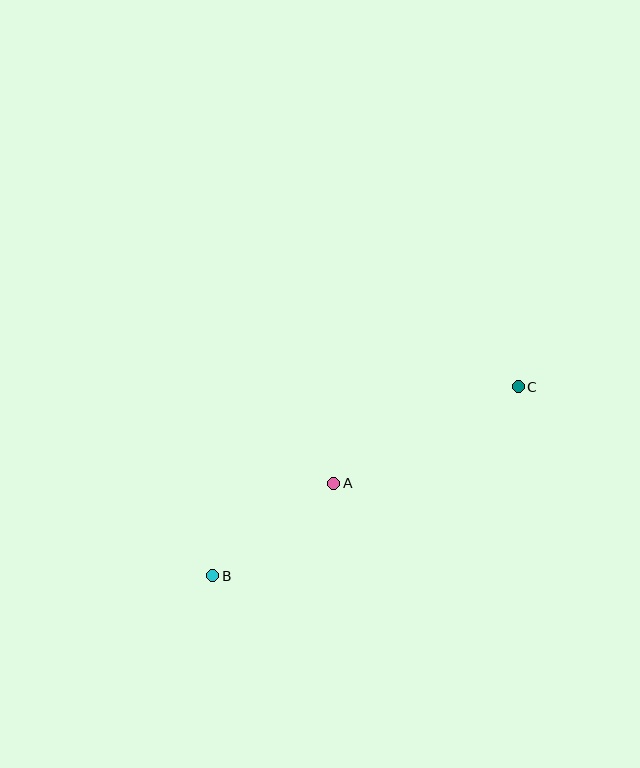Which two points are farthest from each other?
Points B and C are farthest from each other.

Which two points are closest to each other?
Points A and B are closest to each other.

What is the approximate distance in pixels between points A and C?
The distance between A and C is approximately 208 pixels.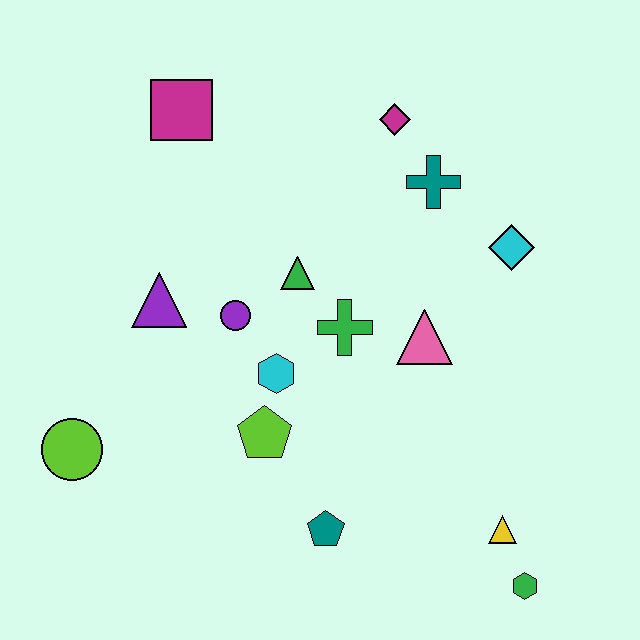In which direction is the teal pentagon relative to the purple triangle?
The teal pentagon is below the purple triangle.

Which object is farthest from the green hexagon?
The magenta square is farthest from the green hexagon.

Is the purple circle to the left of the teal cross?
Yes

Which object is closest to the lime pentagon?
The cyan hexagon is closest to the lime pentagon.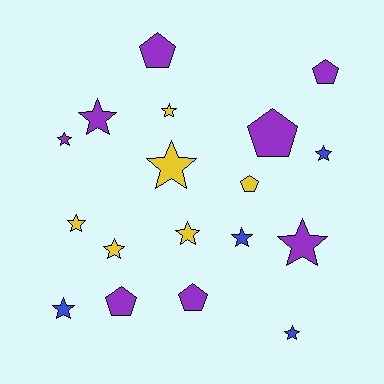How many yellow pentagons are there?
There is 1 yellow pentagon.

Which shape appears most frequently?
Star, with 12 objects.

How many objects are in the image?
There are 18 objects.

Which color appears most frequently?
Purple, with 8 objects.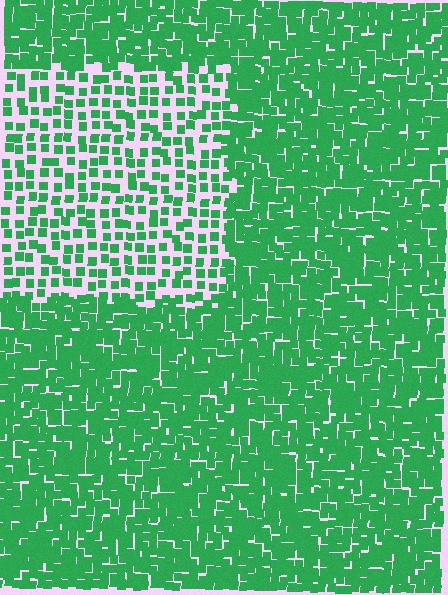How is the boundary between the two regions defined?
The boundary is defined by a change in element density (approximately 2.3x ratio). All elements are the same color, size, and shape.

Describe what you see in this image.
The image contains small green elements arranged at two different densities. A rectangle-shaped region is visible where the elements are less densely packed than the surrounding area.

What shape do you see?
I see a rectangle.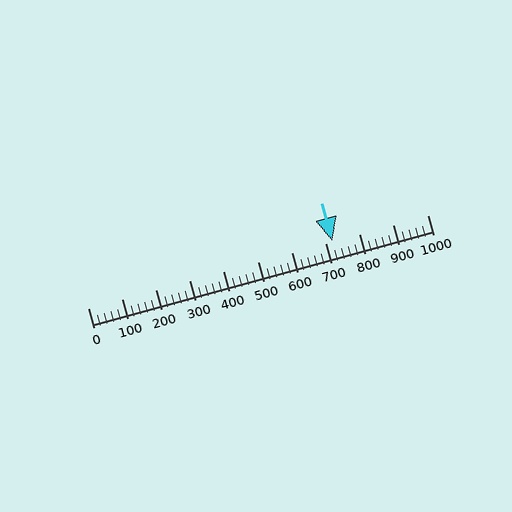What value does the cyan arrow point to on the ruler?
The cyan arrow points to approximately 720.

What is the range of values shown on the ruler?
The ruler shows values from 0 to 1000.